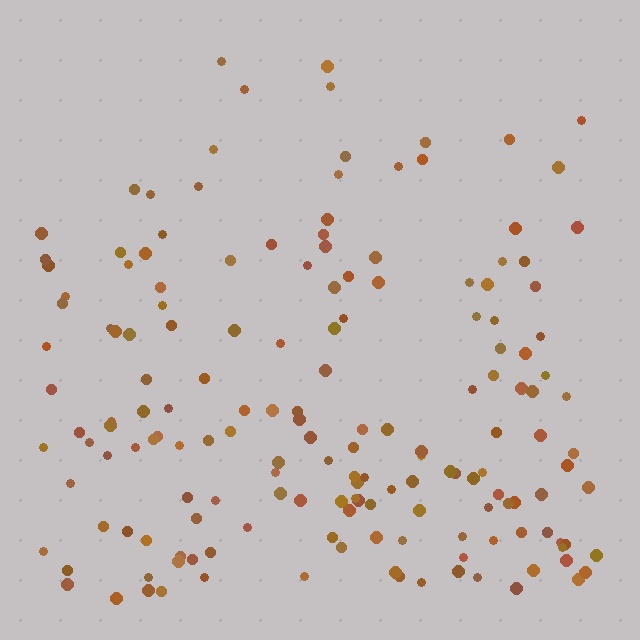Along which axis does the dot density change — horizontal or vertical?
Vertical.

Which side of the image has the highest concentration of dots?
The bottom.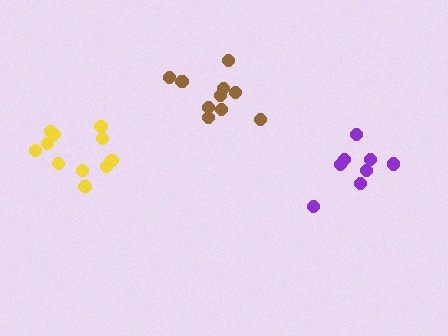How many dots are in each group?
Group 1: 8 dots, Group 2: 11 dots, Group 3: 10 dots (29 total).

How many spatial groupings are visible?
There are 3 spatial groupings.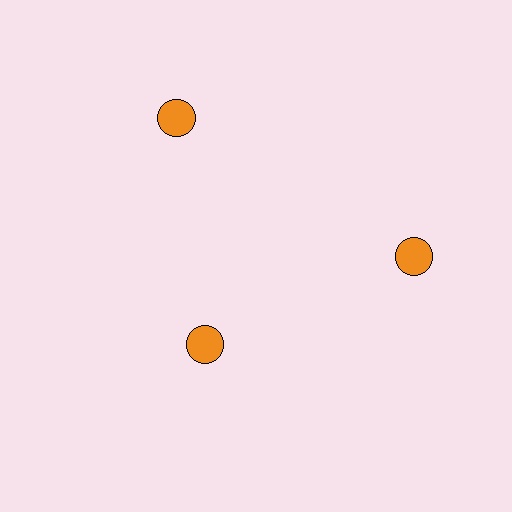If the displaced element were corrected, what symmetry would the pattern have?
It would have 3-fold rotational symmetry — the pattern would map onto itself every 120 degrees.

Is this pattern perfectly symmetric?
No. The 3 orange circles are arranged in a ring, but one element near the 7 o'clock position is pulled inward toward the center, breaking the 3-fold rotational symmetry.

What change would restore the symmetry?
The symmetry would be restored by moving it outward, back onto the ring so that all 3 circles sit at equal angles and equal distance from the center.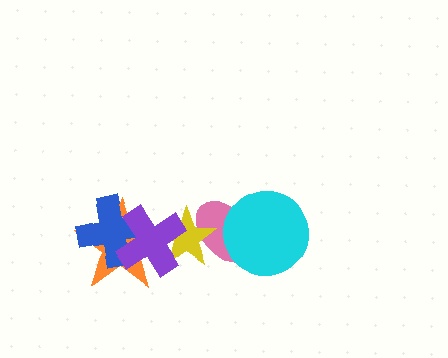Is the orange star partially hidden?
Yes, it is partially covered by another shape.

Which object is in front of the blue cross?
The purple cross is in front of the blue cross.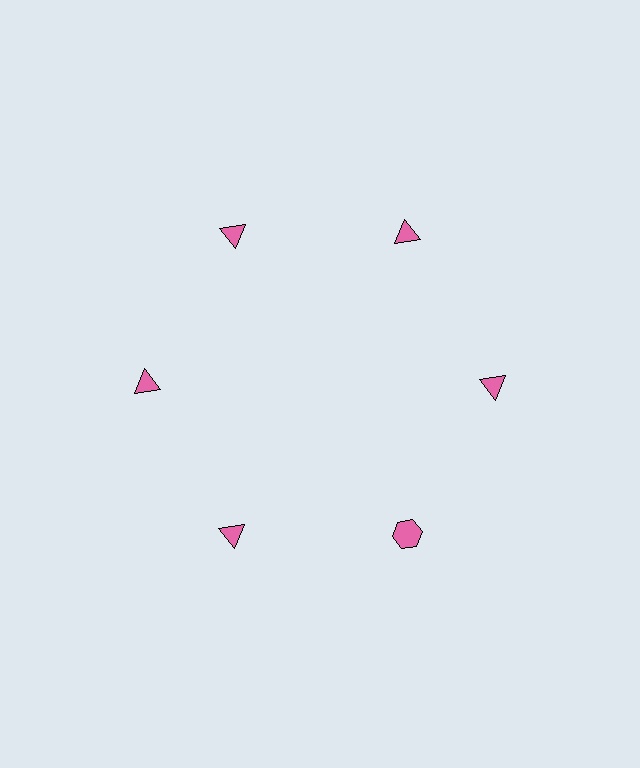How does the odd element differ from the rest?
It has a different shape: hexagon instead of triangle.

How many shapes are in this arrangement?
There are 6 shapes arranged in a ring pattern.